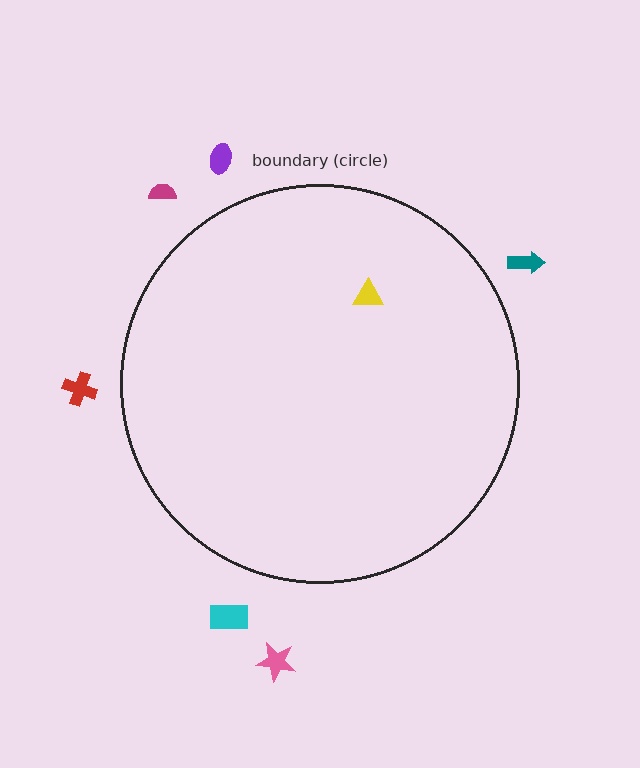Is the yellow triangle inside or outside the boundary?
Inside.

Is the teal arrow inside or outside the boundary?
Outside.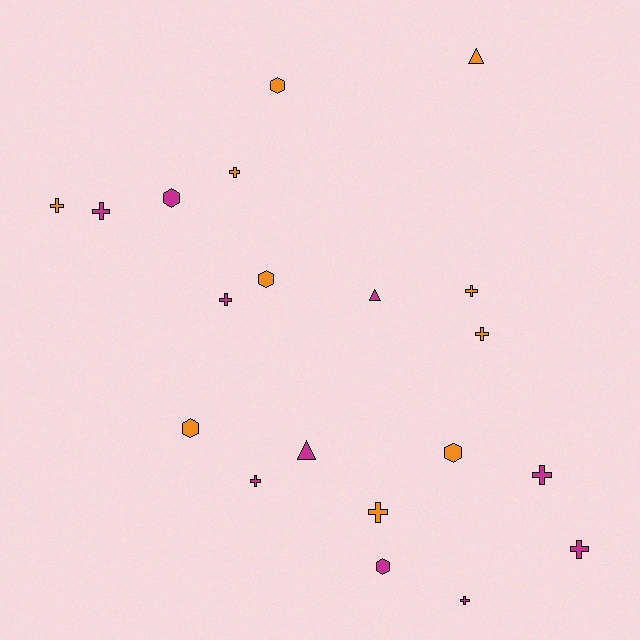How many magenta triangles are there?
There are 2 magenta triangles.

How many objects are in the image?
There are 20 objects.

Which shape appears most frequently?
Cross, with 11 objects.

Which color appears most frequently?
Orange, with 10 objects.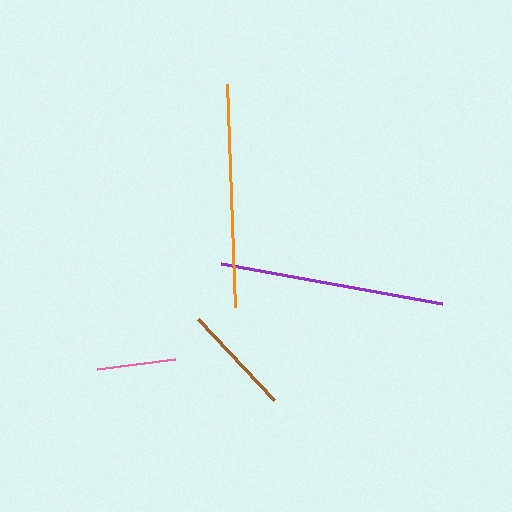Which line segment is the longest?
The purple line is the longest at approximately 224 pixels.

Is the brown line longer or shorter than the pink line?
The brown line is longer than the pink line.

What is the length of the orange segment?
The orange segment is approximately 223 pixels long.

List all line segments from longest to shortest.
From longest to shortest: purple, orange, brown, pink.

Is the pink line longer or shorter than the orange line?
The orange line is longer than the pink line.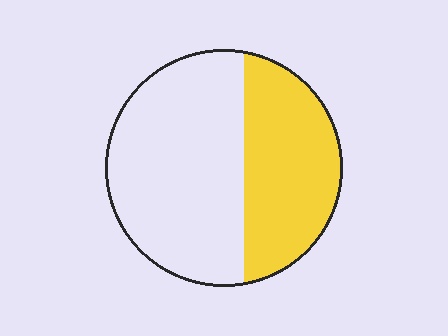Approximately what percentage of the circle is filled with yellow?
Approximately 40%.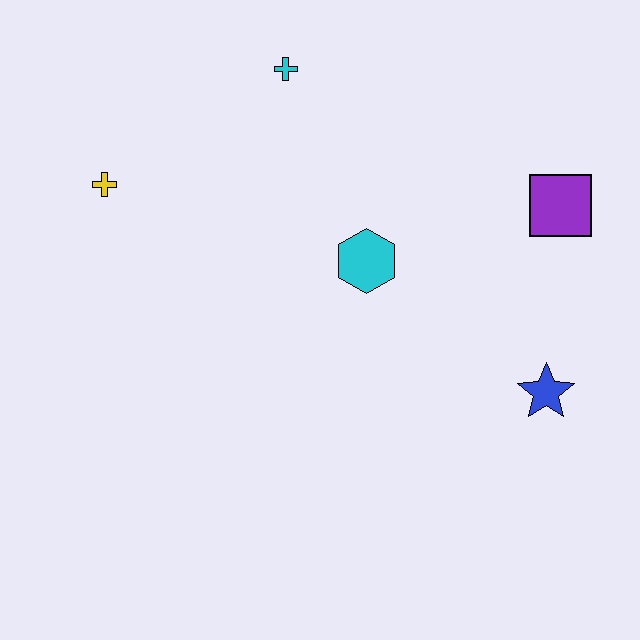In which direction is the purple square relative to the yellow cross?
The purple square is to the right of the yellow cross.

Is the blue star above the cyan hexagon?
No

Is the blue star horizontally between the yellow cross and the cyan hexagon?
No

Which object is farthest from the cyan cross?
The blue star is farthest from the cyan cross.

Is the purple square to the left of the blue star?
No